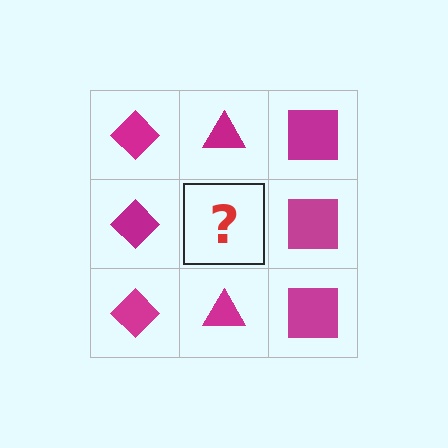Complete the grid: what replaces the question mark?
The question mark should be replaced with a magenta triangle.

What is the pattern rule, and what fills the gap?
The rule is that each column has a consistent shape. The gap should be filled with a magenta triangle.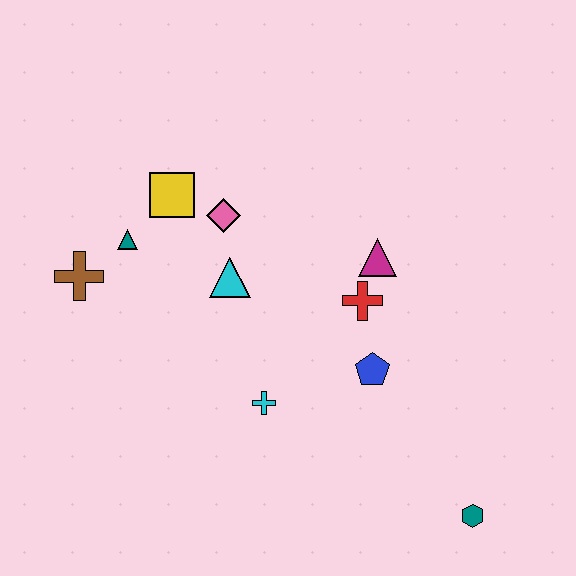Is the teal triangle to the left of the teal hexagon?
Yes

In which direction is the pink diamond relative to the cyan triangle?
The pink diamond is above the cyan triangle.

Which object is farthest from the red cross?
The brown cross is farthest from the red cross.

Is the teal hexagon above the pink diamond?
No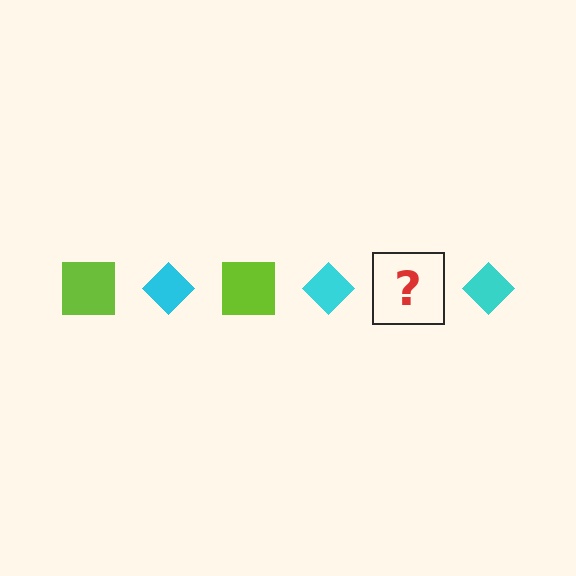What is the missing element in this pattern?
The missing element is a lime square.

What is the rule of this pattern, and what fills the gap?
The rule is that the pattern alternates between lime square and cyan diamond. The gap should be filled with a lime square.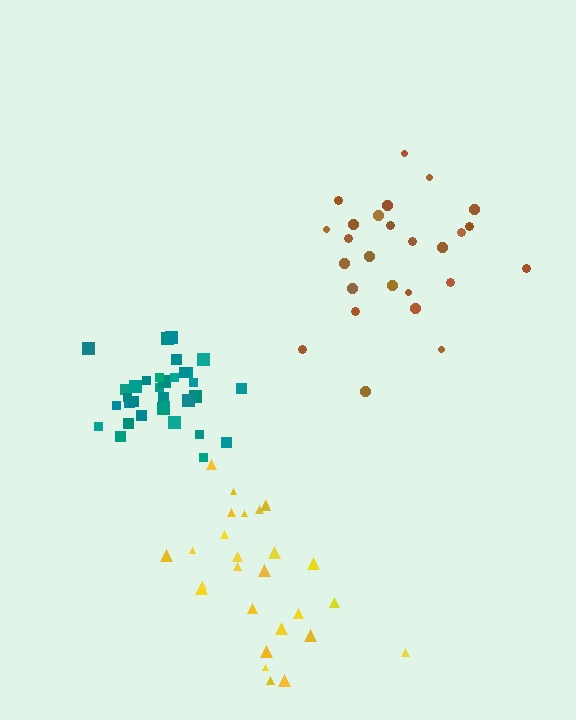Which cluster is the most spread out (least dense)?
Yellow.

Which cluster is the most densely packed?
Teal.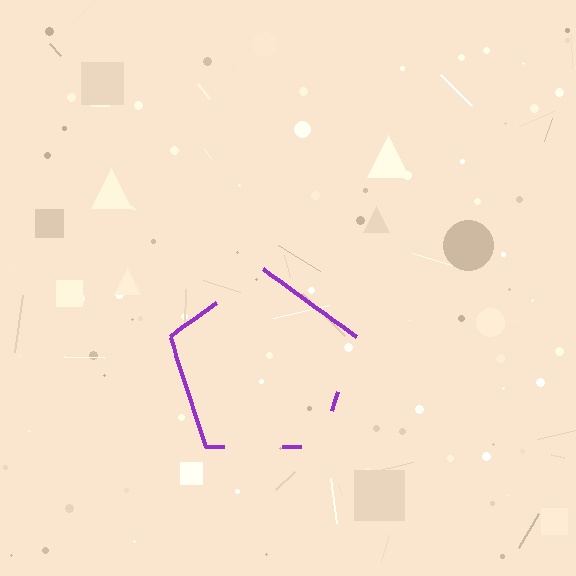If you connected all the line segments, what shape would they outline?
They would outline a pentagon.